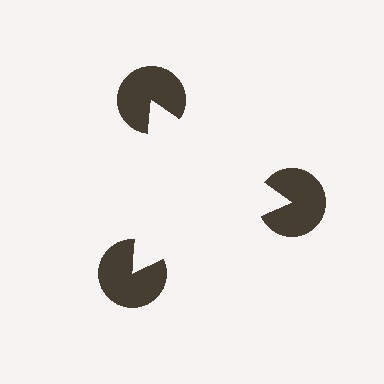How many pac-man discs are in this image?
There are 3 — one at each vertex of the illusory triangle.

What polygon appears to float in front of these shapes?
An illusory triangle — its edges are inferred from the aligned wedge cuts in the pac-man discs, not physically drawn.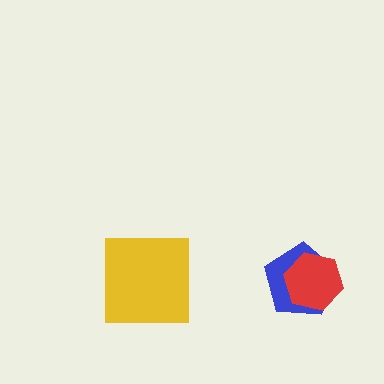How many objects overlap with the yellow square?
0 objects overlap with the yellow square.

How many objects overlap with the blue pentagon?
1 object overlaps with the blue pentagon.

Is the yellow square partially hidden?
No, no other shape covers it.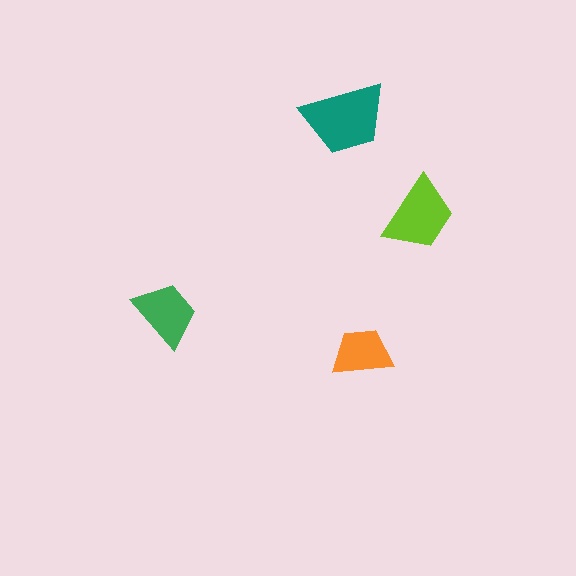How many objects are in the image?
There are 4 objects in the image.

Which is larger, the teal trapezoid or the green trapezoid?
The teal one.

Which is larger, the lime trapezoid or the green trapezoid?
The lime one.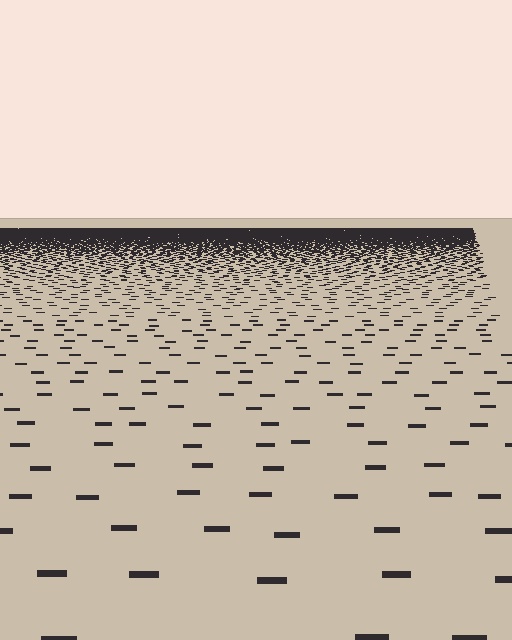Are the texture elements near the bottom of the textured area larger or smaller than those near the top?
Larger. Near the bottom, elements are closer to the viewer and appear at a bigger on-screen size.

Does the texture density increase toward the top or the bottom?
Density increases toward the top.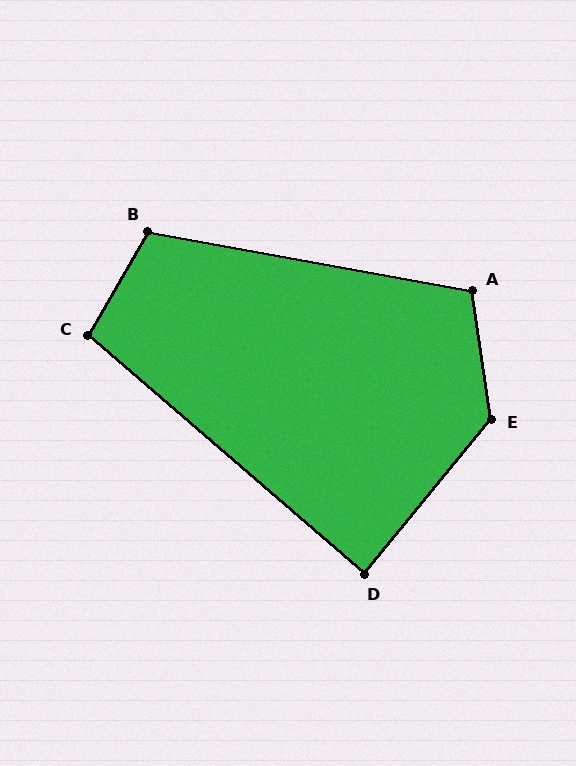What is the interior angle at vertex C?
Approximately 100 degrees (obtuse).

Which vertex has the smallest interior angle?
D, at approximately 88 degrees.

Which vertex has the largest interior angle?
E, at approximately 133 degrees.